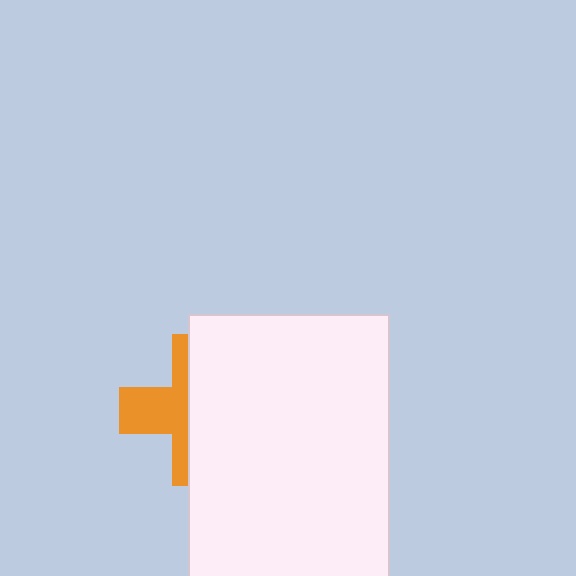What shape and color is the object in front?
The object in front is a white rectangle.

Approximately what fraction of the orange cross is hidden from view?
Roughly 59% of the orange cross is hidden behind the white rectangle.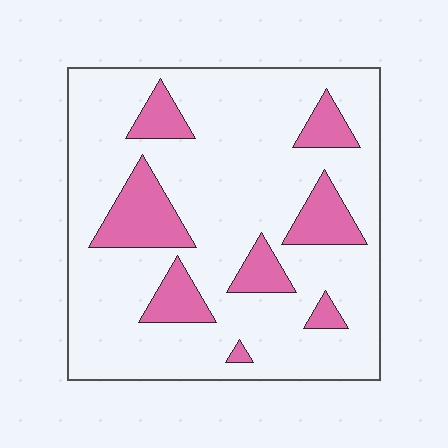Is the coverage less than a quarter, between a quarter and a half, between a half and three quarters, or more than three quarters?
Less than a quarter.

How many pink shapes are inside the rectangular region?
8.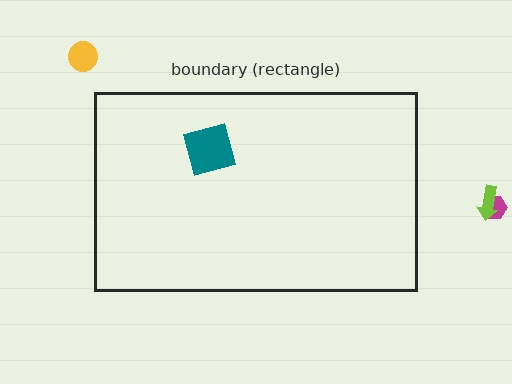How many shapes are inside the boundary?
1 inside, 3 outside.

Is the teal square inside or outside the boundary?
Inside.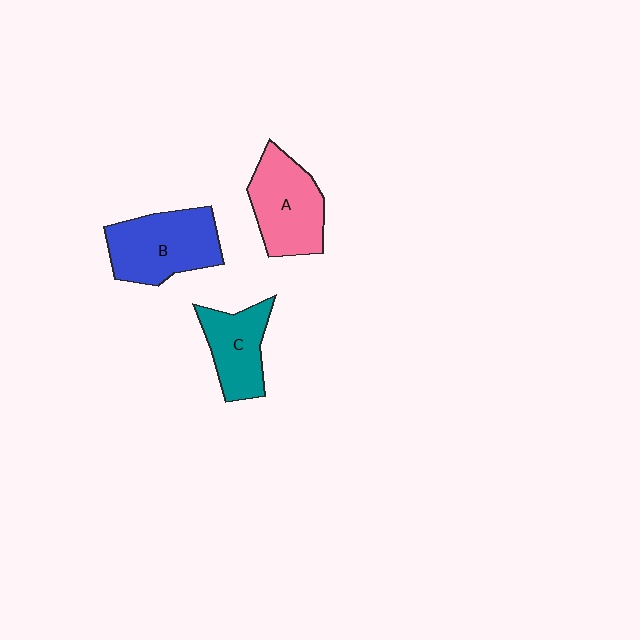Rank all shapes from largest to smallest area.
From largest to smallest: B (blue), A (pink), C (teal).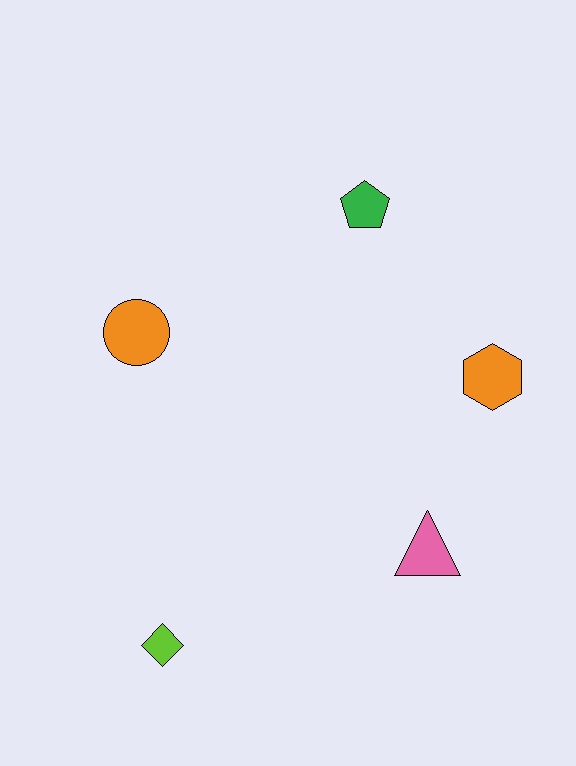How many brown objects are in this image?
There are no brown objects.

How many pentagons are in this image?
There is 1 pentagon.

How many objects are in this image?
There are 5 objects.